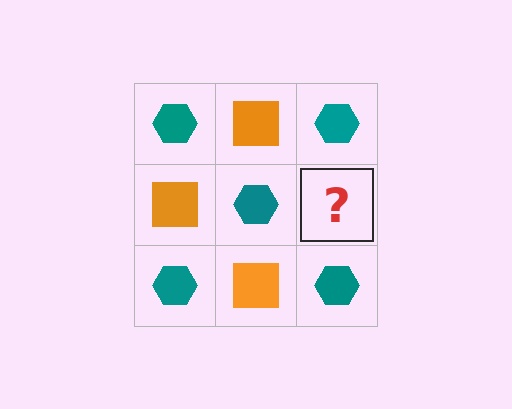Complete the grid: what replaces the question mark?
The question mark should be replaced with an orange square.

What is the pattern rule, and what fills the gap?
The rule is that it alternates teal hexagon and orange square in a checkerboard pattern. The gap should be filled with an orange square.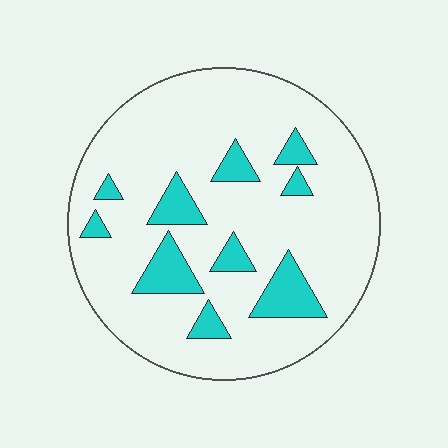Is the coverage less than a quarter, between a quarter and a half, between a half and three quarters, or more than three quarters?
Less than a quarter.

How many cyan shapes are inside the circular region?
10.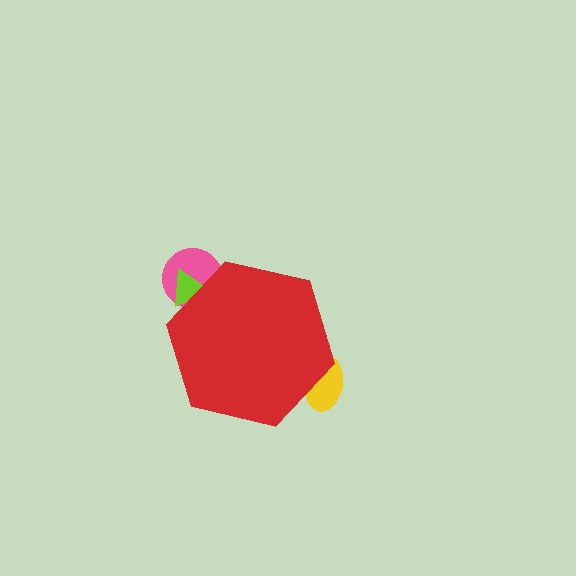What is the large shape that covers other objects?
A red hexagon.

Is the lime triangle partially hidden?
Yes, the lime triangle is partially hidden behind the red hexagon.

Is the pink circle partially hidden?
Yes, the pink circle is partially hidden behind the red hexagon.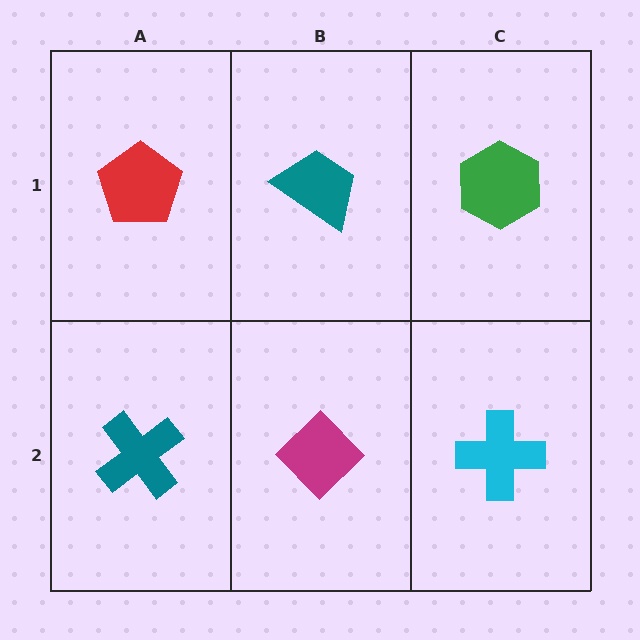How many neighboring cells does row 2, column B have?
3.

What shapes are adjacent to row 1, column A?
A teal cross (row 2, column A), a teal trapezoid (row 1, column B).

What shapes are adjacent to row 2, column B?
A teal trapezoid (row 1, column B), a teal cross (row 2, column A), a cyan cross (row 2, column C).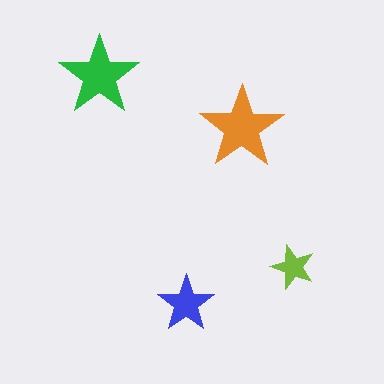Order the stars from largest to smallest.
the orange one, the green one, the blue one, the lime one.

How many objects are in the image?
There are 4 objects in the image.